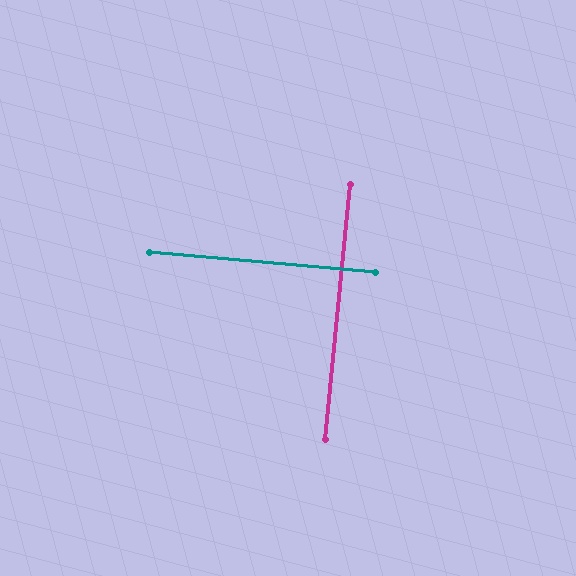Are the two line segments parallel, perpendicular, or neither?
Perpendicular — they meet at approximately 90°.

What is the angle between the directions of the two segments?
Approximately 90 degrees.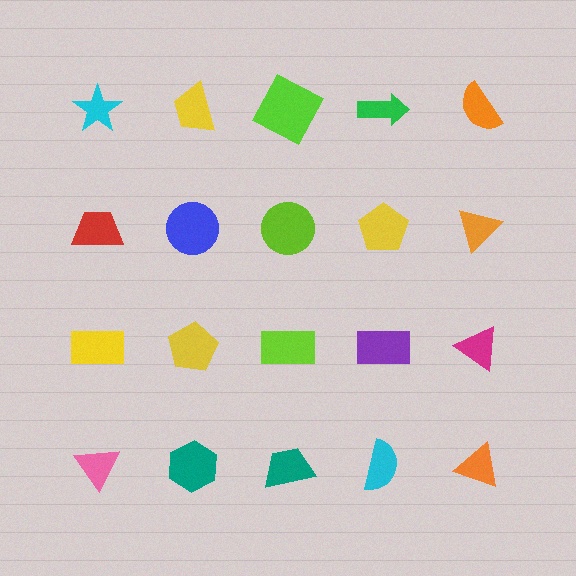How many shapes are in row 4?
5 shapes.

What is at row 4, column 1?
A pink triangle.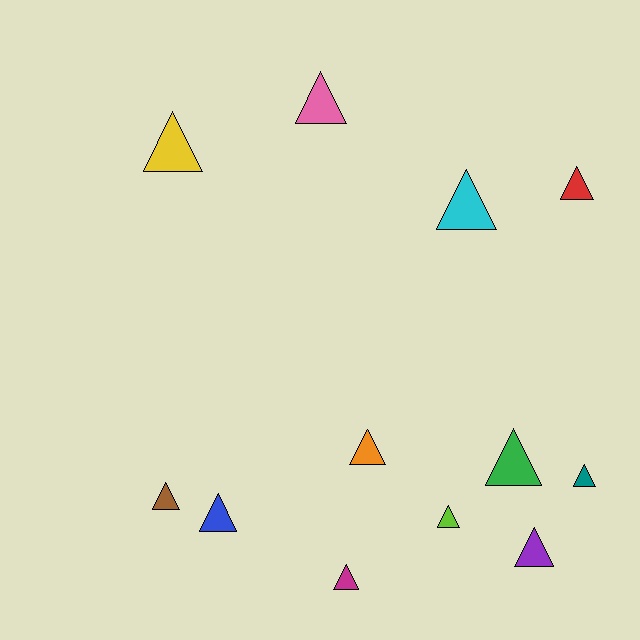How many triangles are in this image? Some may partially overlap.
There are 12 triangles.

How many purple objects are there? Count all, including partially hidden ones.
There is 1 purple object.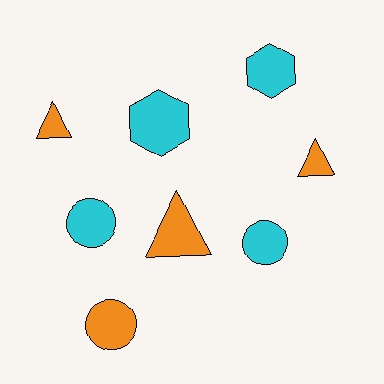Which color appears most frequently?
Cyan, with 4 objects.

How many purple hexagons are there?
There are no purple hexagons.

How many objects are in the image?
There are 8 objects.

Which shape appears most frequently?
Triangle, with 3 objects.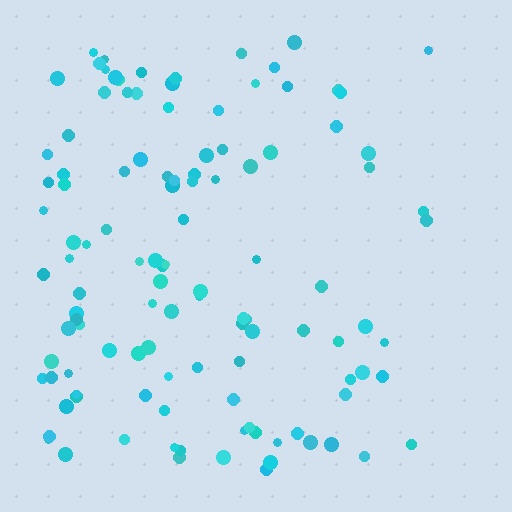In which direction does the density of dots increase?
From right to left, with the left side densest.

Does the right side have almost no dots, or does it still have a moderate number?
Still a moderate number, just noticeably fewer than the left.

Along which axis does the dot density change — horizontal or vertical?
Horizontal.